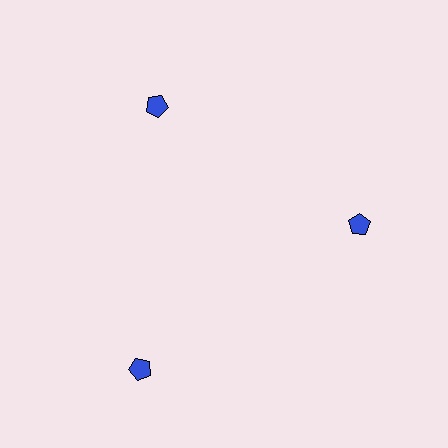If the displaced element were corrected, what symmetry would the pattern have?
It would have 3-fold rotational symmetry — the pattern would map onto itself every 120 degrees.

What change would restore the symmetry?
The symmetry would be restored by moving it inward, back onto the ring so that all 3 pentagons sit at equal angles and equal distance from the center.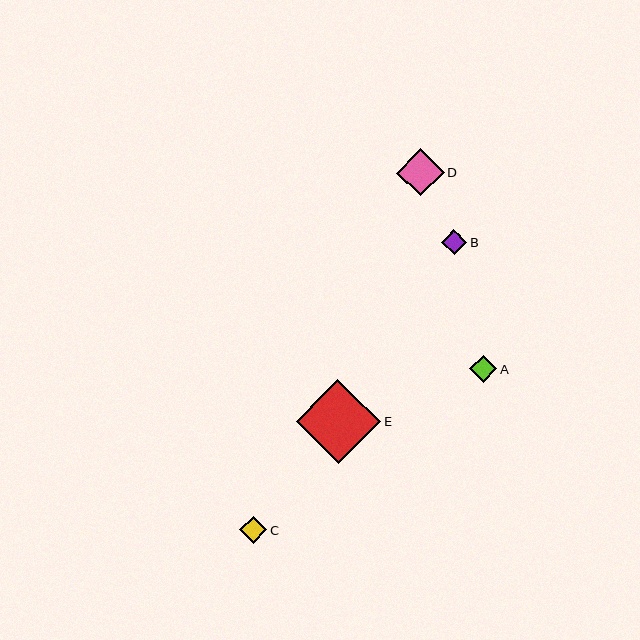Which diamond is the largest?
Diamond E is the largest with a size of approximately 84 pixels.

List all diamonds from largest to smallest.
From largest to smallest: E, D, C, A, B.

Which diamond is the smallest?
Diamond B is the smallest with a size of approximately 25 pixels.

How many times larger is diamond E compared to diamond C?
Diamond E is approximately 3.1 times the size of diamond C.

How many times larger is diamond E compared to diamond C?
Diamond E is approximately 3.1 times the size of diamond C.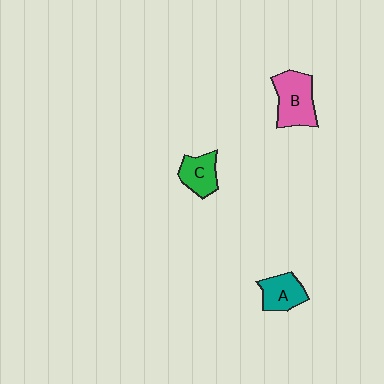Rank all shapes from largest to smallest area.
From largest to smallest: B (pink), A (teal), C (green).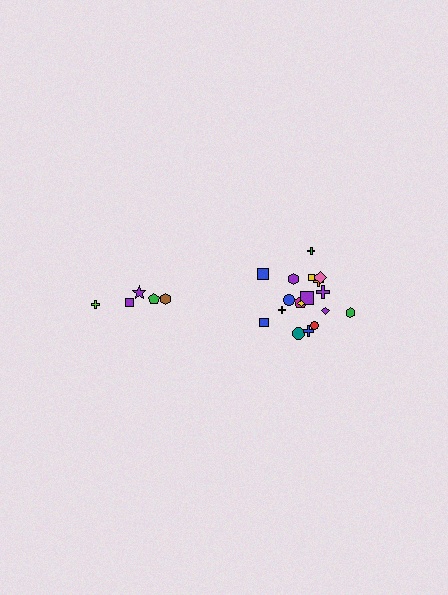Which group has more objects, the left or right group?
The right group.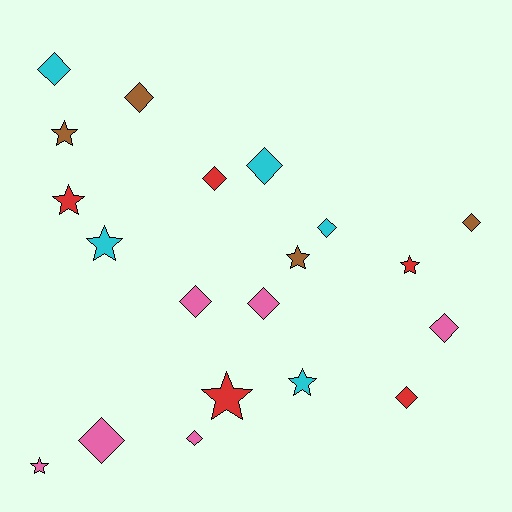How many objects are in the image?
There are 20 objects.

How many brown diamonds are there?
There are 2 brown diamonds.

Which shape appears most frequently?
Diamond, with 12 objects.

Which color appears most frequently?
Pink, with 6 objects.